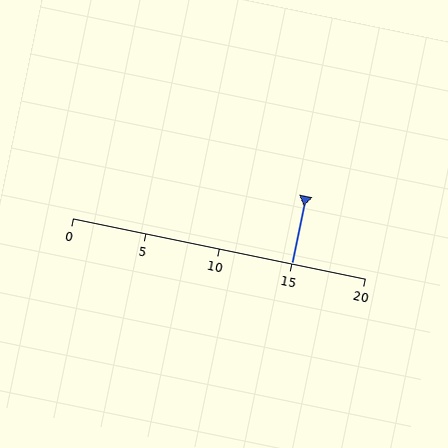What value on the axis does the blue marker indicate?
The marker indicates approximately 15.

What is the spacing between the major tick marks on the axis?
The major ticks are spaced 5 apart.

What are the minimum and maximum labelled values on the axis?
The axis runs from 0 to 20.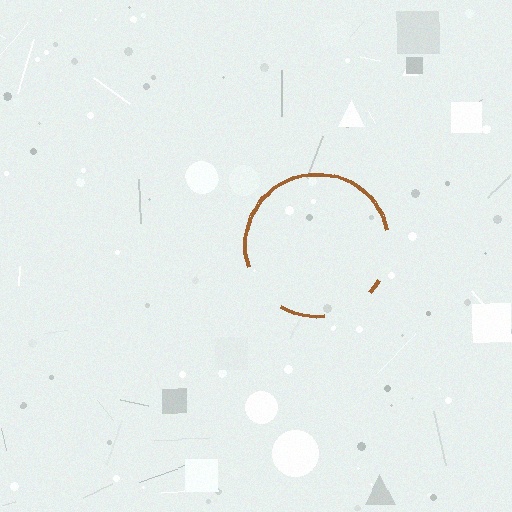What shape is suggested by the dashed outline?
The dashed outline suggests a circle.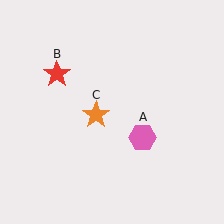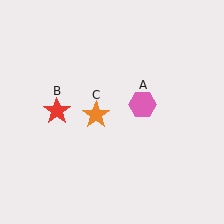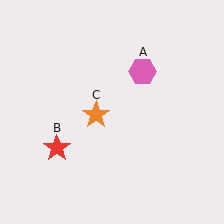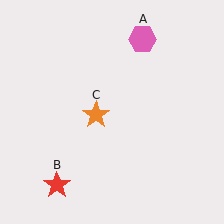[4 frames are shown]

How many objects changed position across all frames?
2 objects changed position: pink hexagon (object A), red star (object B).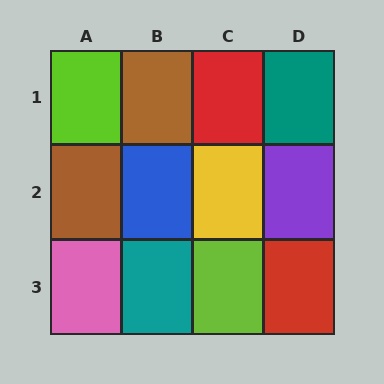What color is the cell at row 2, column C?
Yellow.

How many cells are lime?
2 cells are lime.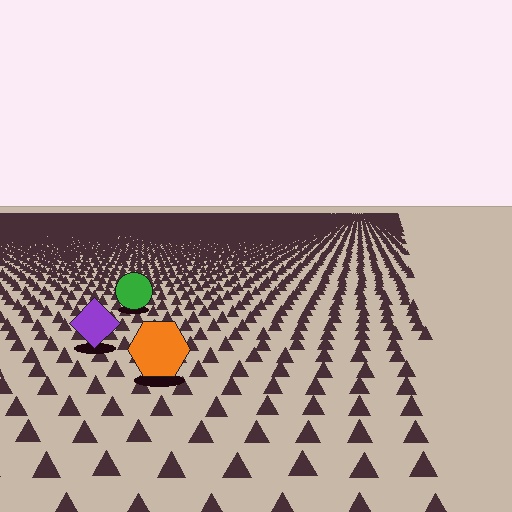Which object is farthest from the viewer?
The green circle is farthest from the viewer. It appears smaller and the ground texture around it is denser.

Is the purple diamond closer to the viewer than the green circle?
Yes. The purple diamond is closer — you can tell from the texture gradient: the ground texture is coarser near it.